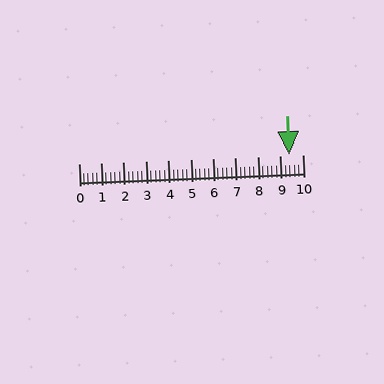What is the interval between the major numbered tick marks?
The major tick marks are spaced 1 units apart.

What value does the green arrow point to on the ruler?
The green arrow points to approximately 9.4.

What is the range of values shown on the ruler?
The ruler shows values from 0 to 10.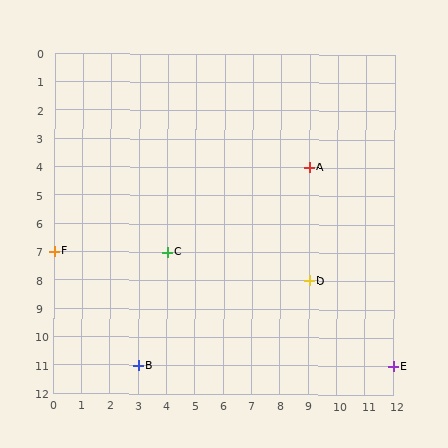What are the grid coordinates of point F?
Point F is at grid coordinates (0, 7).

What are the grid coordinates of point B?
Point B is at grid coordinates (3, 11).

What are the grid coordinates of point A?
Point A is at grid coordinates (9, 4).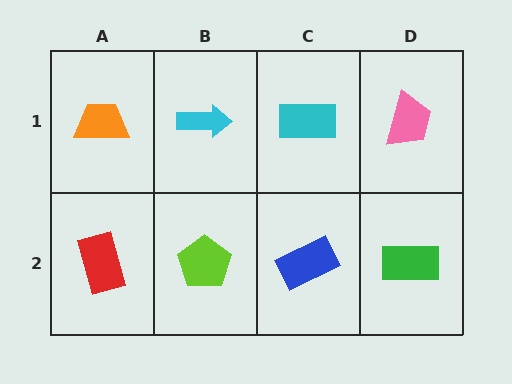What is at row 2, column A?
A red rectangle.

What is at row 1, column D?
A pink trapezoid.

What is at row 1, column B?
A cyan arrow.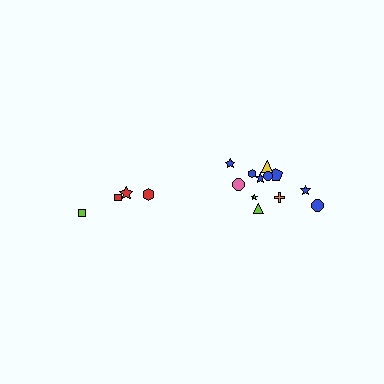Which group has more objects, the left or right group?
The right group.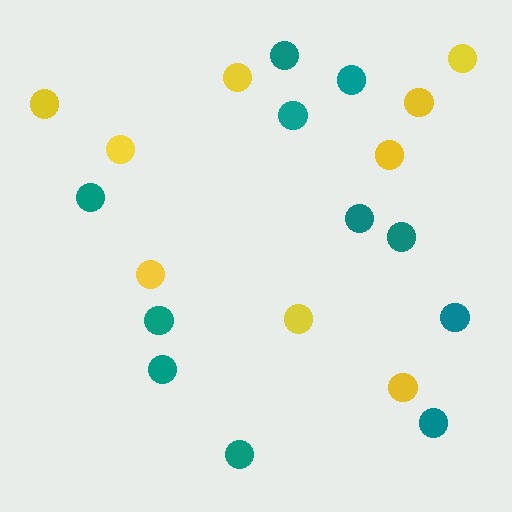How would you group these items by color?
There are 2 groups: one group of yellow circles (9) and one group of teal circles (11).